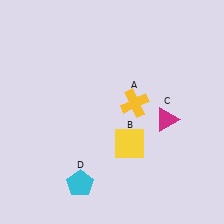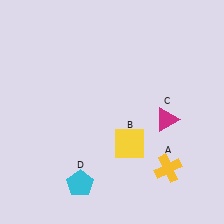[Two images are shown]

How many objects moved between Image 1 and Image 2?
1 object moved between the two images.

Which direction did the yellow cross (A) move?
The yellow cross (A) moved down.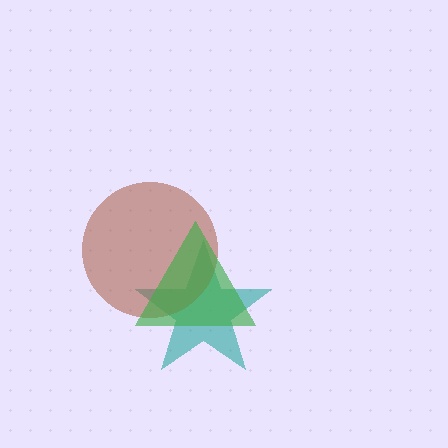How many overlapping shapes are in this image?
There are 3 overlapping shapes in the image.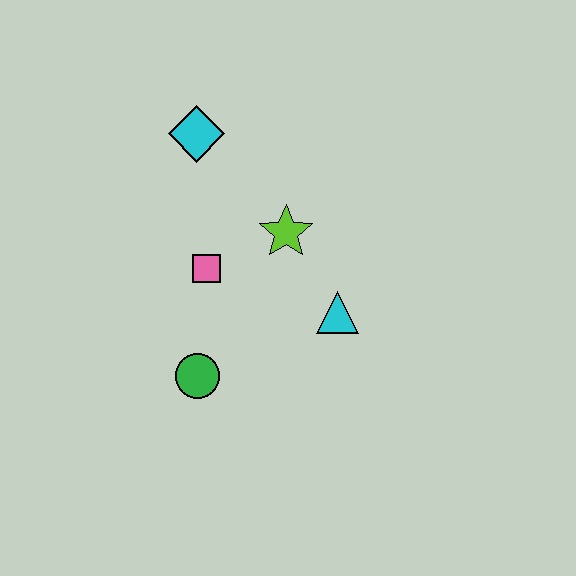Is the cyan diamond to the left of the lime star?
Yes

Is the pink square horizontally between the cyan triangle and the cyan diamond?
Yes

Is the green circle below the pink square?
Yes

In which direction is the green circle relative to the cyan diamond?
The green circle is below the cyan diamond.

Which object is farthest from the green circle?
The cyan diamond is farthest from the green circle.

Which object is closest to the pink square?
The lime star is closest to the pink square.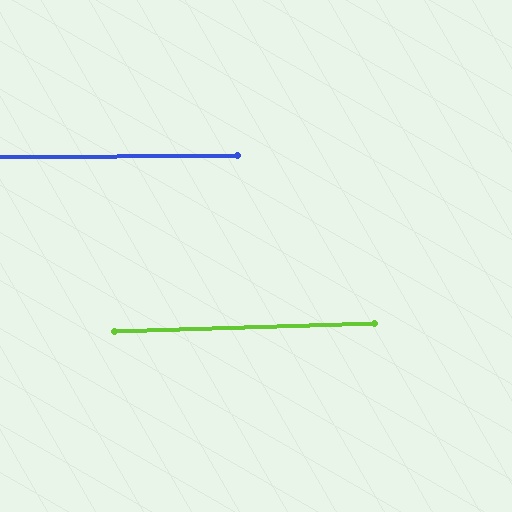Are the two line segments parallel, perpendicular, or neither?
Parallel — their directions differ by only 1.2°.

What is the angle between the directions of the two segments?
Approximately 1 degree.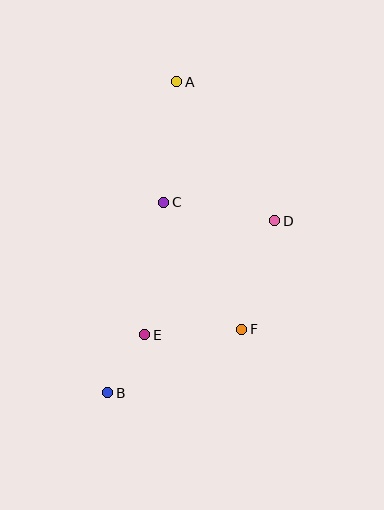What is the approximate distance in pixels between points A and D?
The distance between A and D is approximately 170 pixels.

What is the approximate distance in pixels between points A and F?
The distance between A and F is approximately 256 pixels.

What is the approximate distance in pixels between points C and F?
The distance between C and F is approximately 149 pixels.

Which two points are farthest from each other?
Points A and B are farthest from each other.